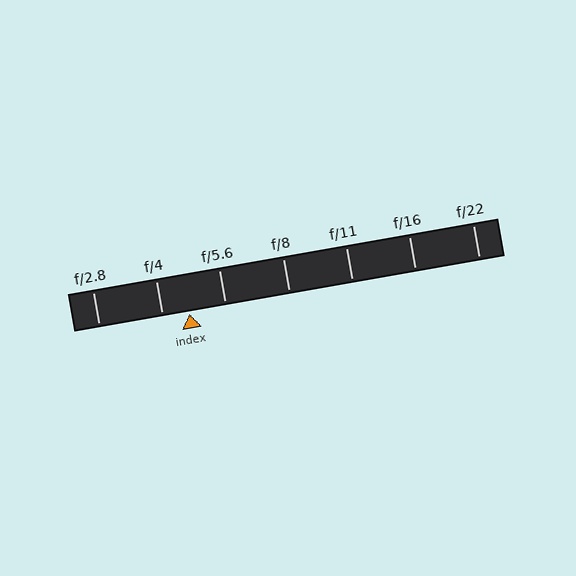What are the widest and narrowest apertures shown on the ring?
The widest aperture shown is f/2.8 and the narrowest is f/22.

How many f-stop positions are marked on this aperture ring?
There are 7 f-stop positions marked.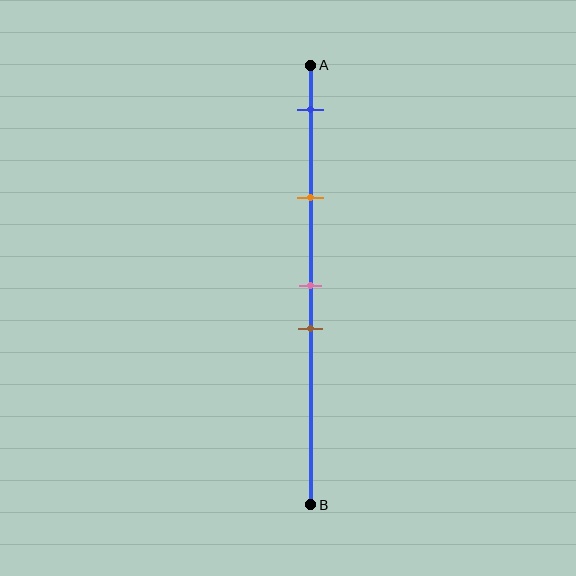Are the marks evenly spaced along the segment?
No, the marks are not evenly spaced.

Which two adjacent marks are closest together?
The pink and brown marks are the closest adjacent pair.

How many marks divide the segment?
There are 4 marks dividing the segment.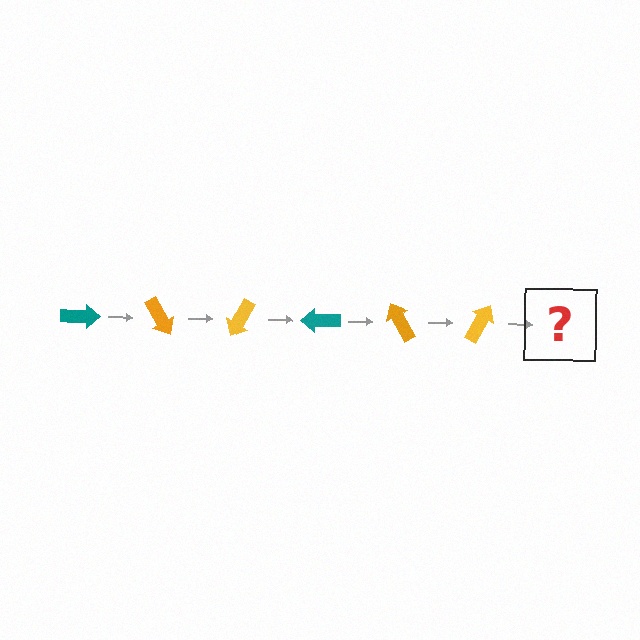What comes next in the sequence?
The next element should be a teal arrow, rotated 360 degrees from the start.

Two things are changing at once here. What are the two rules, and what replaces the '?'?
The two rules are that it rotates 60 degrees each step and the color cycles through teal, orange, and yellow. The '?' should be a teal arrow, rotated 360 degrees from the start.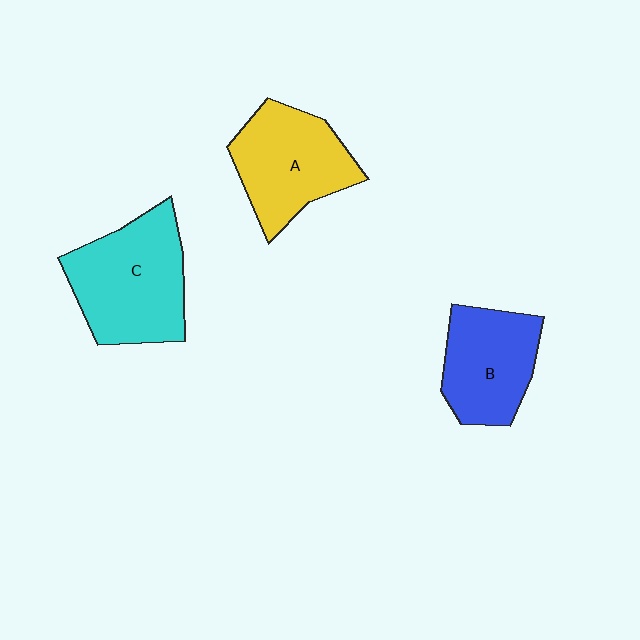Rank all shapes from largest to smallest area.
From largest to smallest: C (cyan), A (yellow), B (blue).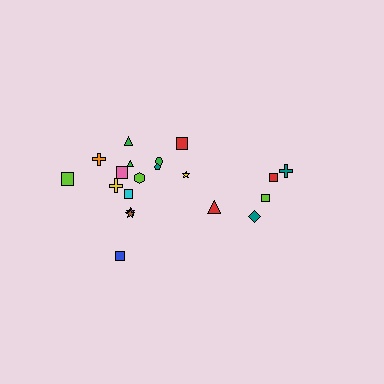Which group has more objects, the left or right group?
The left group.